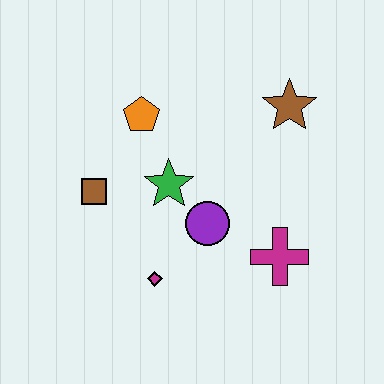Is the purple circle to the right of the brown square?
Yes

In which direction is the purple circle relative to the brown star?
The purple circle is below the brown star.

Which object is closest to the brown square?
The green star is closest to the brown square.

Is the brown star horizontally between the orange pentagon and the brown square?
No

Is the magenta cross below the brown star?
Yes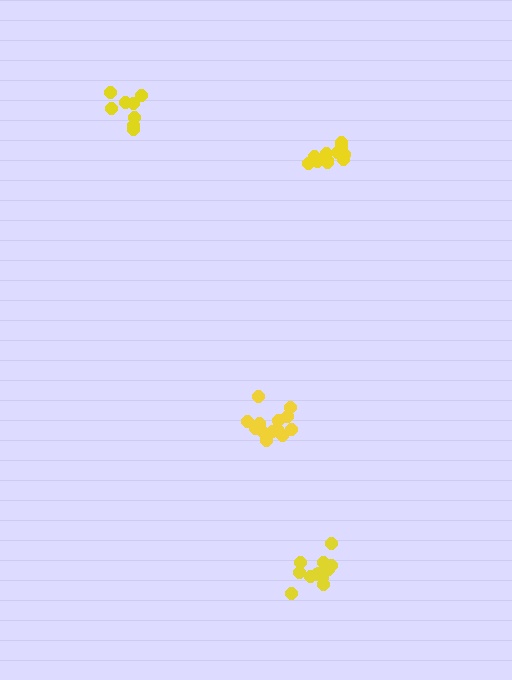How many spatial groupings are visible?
There are 4 spatial groupings.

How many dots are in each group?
Group 1: 13 dots, Group 2: 13 dots, Group 3: 12 dots, Group 4: 8 dots (46 total).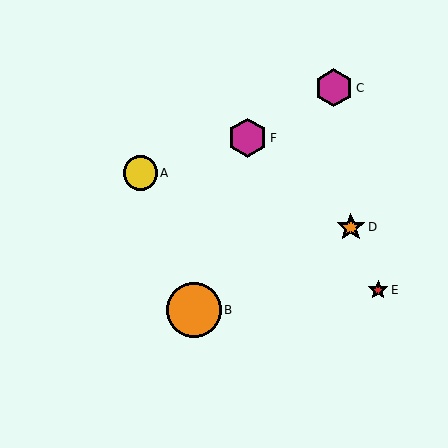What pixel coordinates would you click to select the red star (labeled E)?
Click at (378, 290) to select the red star E.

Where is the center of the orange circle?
The center of the orange circle is at (194, 310).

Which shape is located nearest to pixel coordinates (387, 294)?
The red star (labeled E) at (378, 290) is nearest to that location.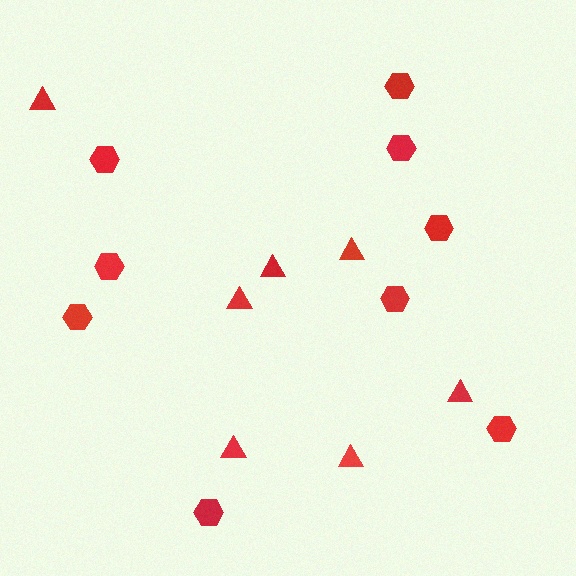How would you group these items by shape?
There are 2 groups: one group of triangles (7) and one group of hexagons (9).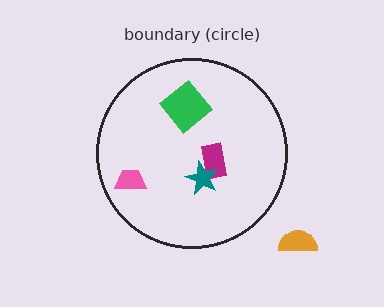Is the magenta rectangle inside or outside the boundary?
Inside.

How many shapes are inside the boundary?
4 inside, 1 outside.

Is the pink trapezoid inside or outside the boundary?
Inside.